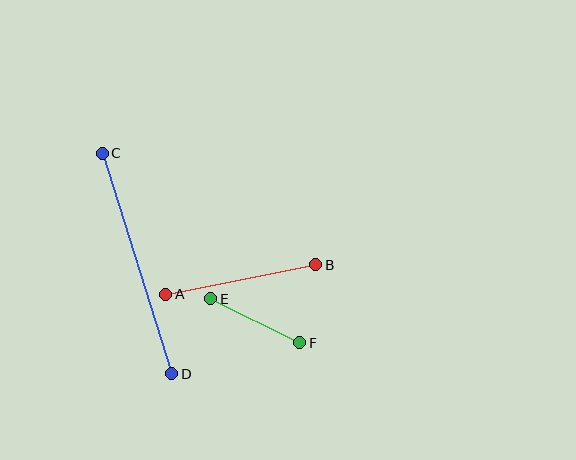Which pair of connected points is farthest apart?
Points C and D are farthest apart.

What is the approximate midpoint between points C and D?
The midpoint is at approximately (137, 263) pixels.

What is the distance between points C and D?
The distance is approximately 231 pixels.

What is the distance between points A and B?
The distance is approximately 153 pixels.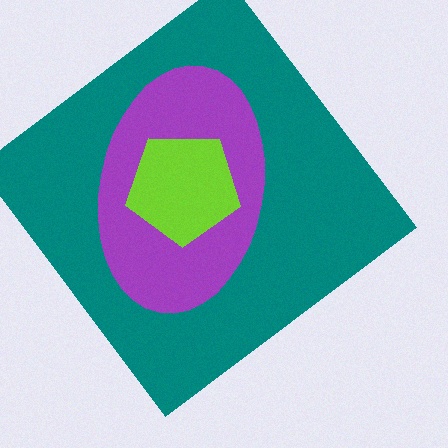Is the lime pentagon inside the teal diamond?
Yes.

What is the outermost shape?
The teal diamond.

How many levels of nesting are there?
3.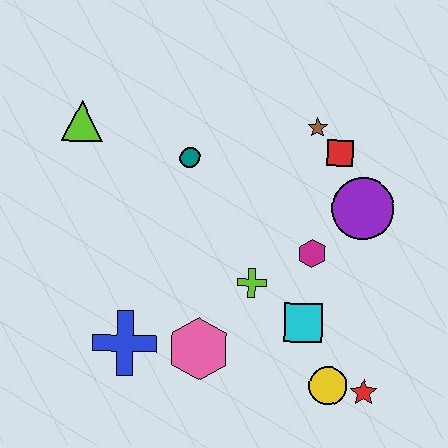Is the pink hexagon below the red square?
Yes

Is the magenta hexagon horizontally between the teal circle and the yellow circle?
Yes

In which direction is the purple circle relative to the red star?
The purple circle is above the red star.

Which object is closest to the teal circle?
The lime triangle is closest to the teal circle.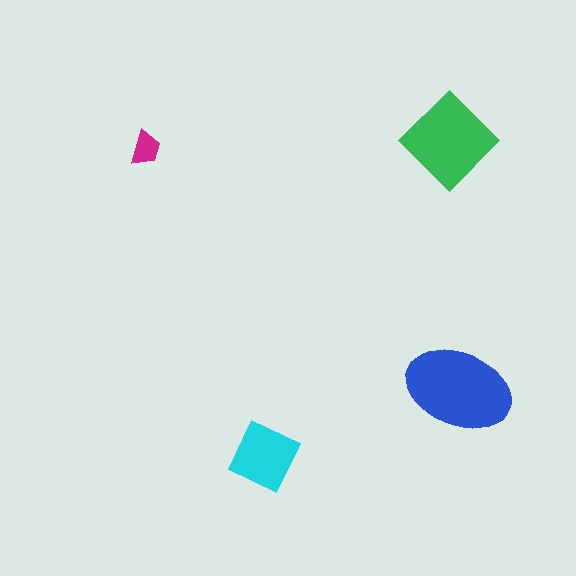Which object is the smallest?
The magenta trapezoid.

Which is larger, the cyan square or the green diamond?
The green diamond.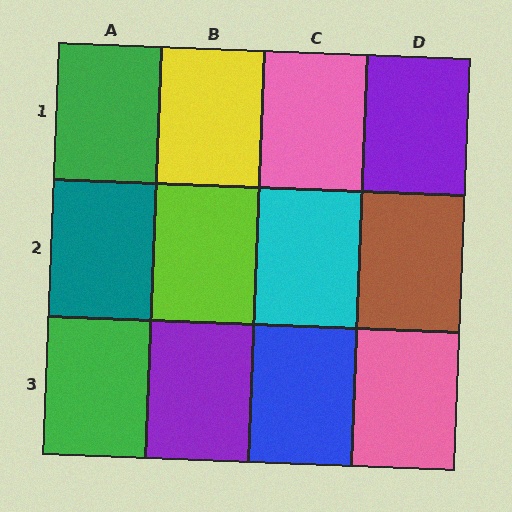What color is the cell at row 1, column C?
Pink.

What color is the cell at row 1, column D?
Purple.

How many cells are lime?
1 cell is lime.